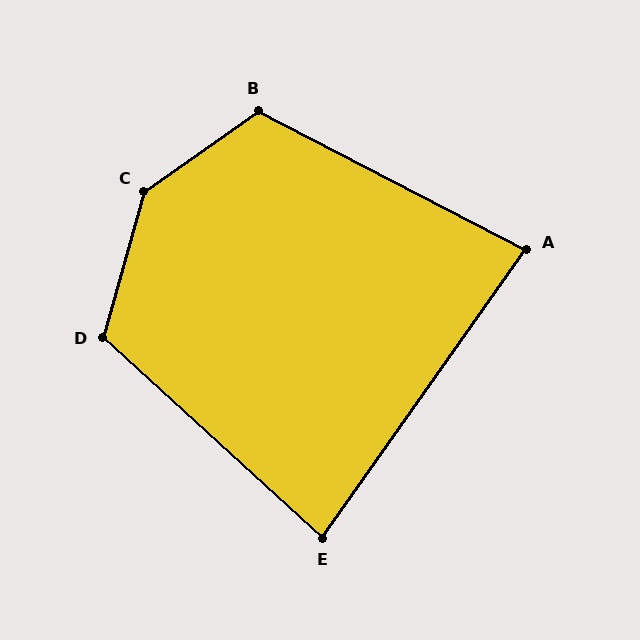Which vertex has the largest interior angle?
C, at approximately 141 degrees.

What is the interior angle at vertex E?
Approximately 83 degrees (acute).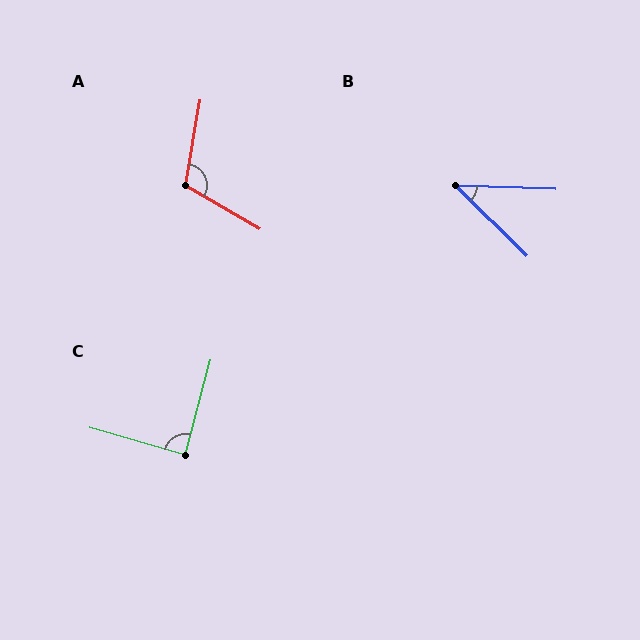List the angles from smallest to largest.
B (43°), C (88°), A (110°).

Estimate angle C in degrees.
Approximately 88 degrees.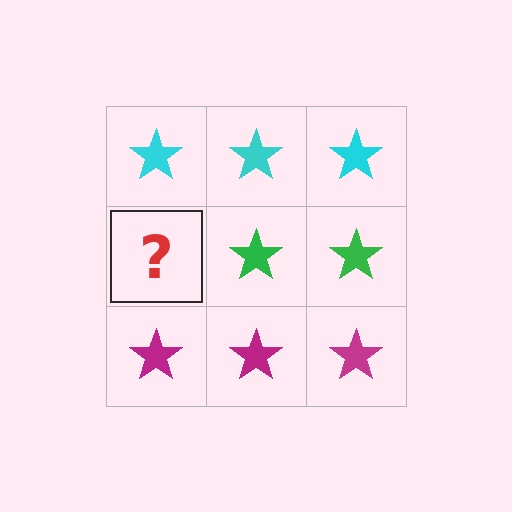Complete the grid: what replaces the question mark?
The question mark should be replaced with a green star.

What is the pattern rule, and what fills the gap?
The rule is that each row has a consistent color. The gap should be filled with a green star.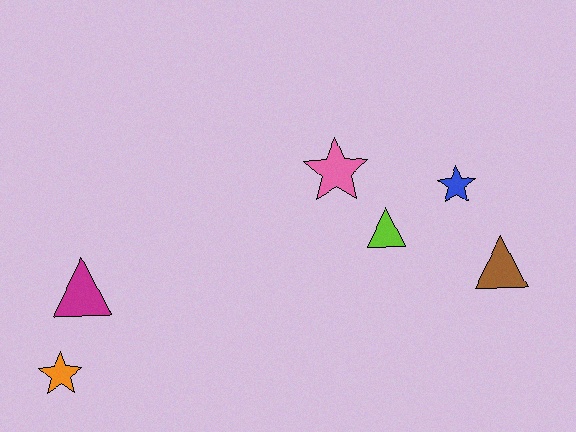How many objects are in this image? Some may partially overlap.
There are 6 objects.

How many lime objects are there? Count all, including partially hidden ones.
There is 1 lime object.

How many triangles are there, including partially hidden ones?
There are 3 triangles.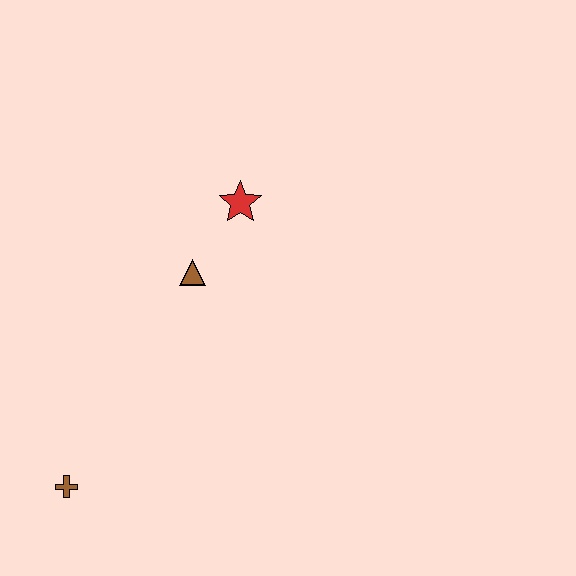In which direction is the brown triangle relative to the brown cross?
The brown triangle is above the brown cross.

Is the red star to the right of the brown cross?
Yes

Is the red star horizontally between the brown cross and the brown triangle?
No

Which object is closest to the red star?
The brown triangle is closest to the red star.